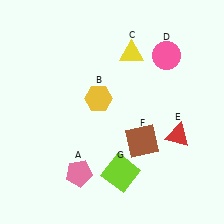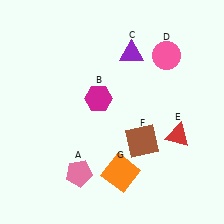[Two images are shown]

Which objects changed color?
B changed from yellow to magenta. C changed from yellow to purple. G changed from lime to orange.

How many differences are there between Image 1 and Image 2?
There are 3 differences between the two images.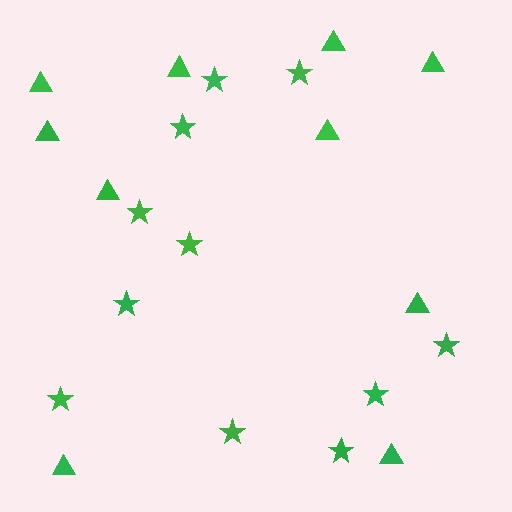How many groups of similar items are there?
There are 2 groups: one group of triangles (10) and one group of stars (11).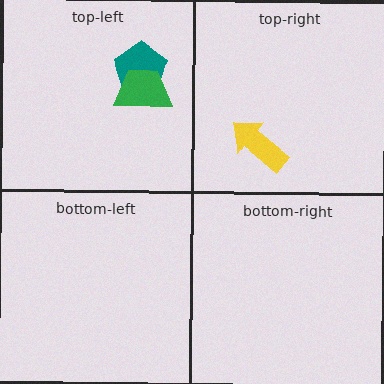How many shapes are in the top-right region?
1.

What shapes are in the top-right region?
The yellow arrow.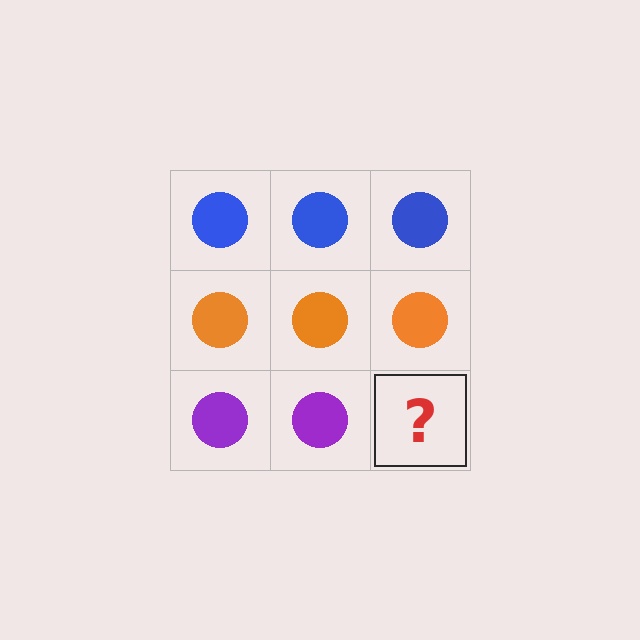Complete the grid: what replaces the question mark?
The question mark should be replaced with a purple circle.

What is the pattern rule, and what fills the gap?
The rule is that each row has a consistent color. The gap should be filled with a purple circle.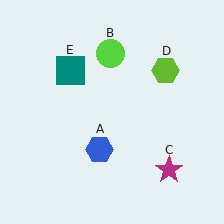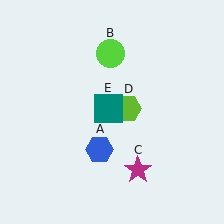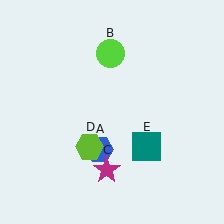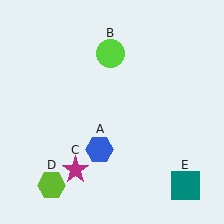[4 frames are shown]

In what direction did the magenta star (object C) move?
The magenta star (object C) moved left.